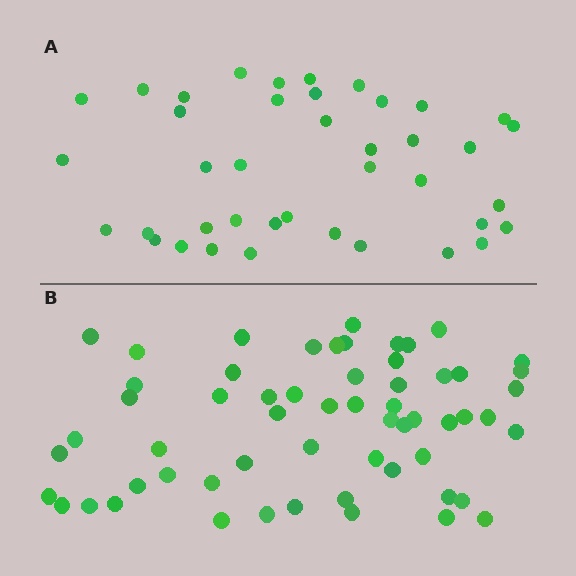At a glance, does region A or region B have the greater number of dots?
Region B (the bottom region) has more dots.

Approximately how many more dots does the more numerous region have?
Region B has approximately 20 more dots than region A.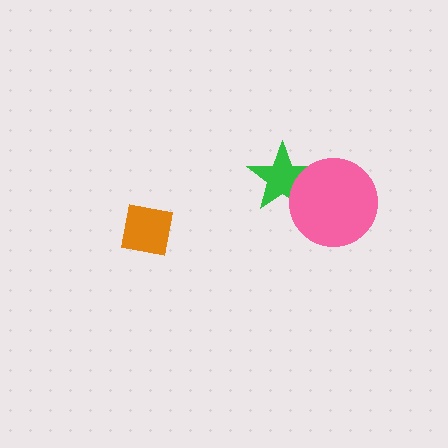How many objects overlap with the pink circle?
1 object overlaps with the pink circle.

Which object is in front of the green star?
The pink circle is in front of the green star.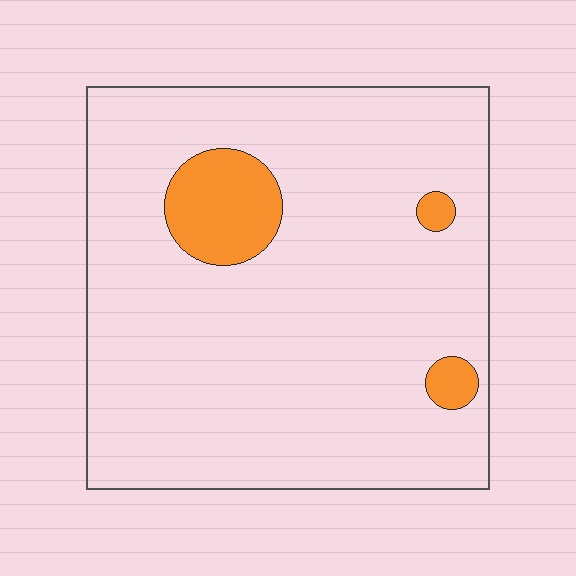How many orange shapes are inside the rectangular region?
3.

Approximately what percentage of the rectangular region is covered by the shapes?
Approximately 10%.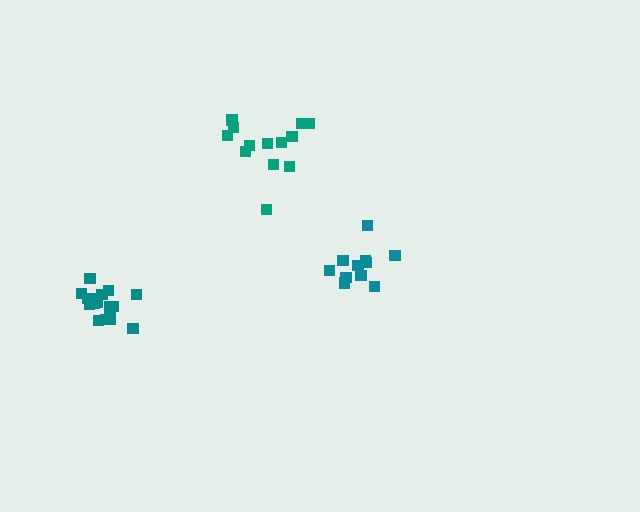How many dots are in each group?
Group 1: 11 dots, Group 2: 16 dots, Group 3: 13 dots (40 total).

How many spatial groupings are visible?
There are 3 spatial groupings.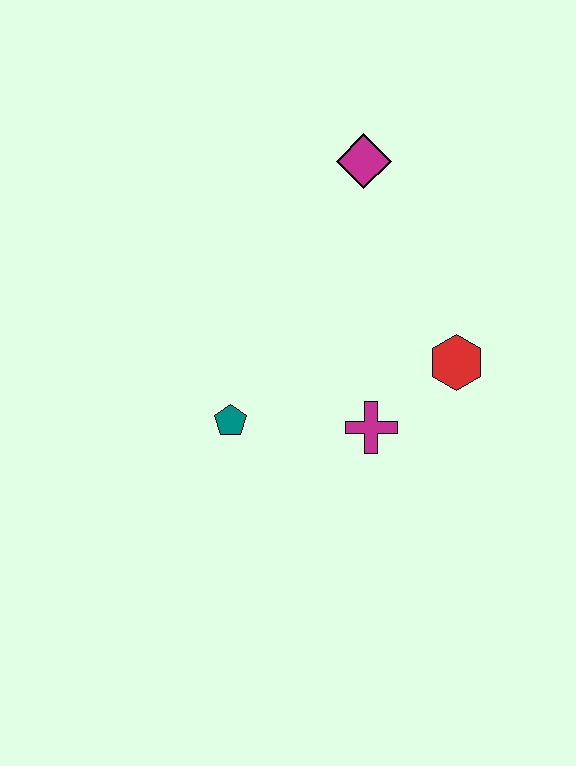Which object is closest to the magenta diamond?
The red hexagon is closest to the magenta diamond.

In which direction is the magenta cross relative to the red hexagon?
The magenta cross is to the left of the red hexagon.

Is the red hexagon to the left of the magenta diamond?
No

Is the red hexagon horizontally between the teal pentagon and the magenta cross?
No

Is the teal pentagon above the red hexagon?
No